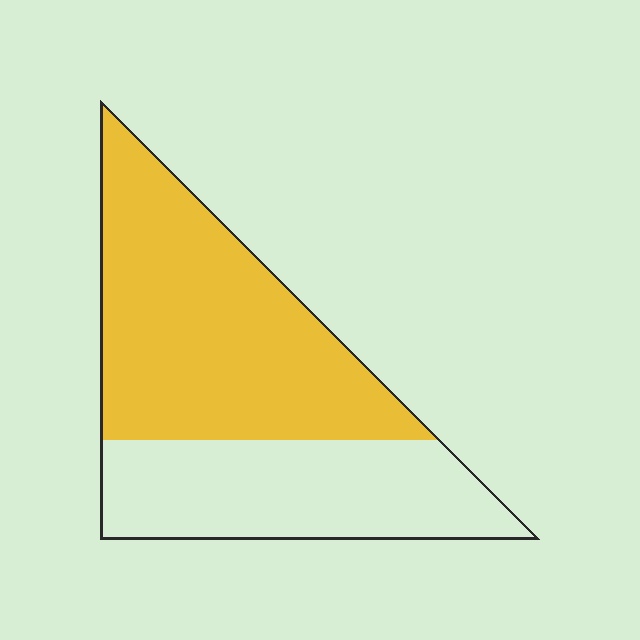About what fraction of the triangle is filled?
About three fifths (3/5).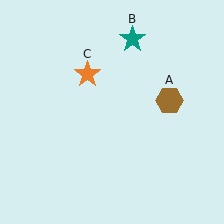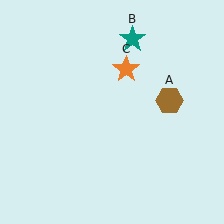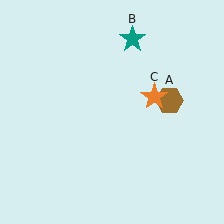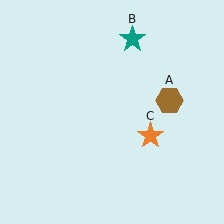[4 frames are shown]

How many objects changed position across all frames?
1 object changed position: orange star (object C).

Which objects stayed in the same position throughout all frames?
Brown hexagon (object A) and teal star (object B) remained stationary.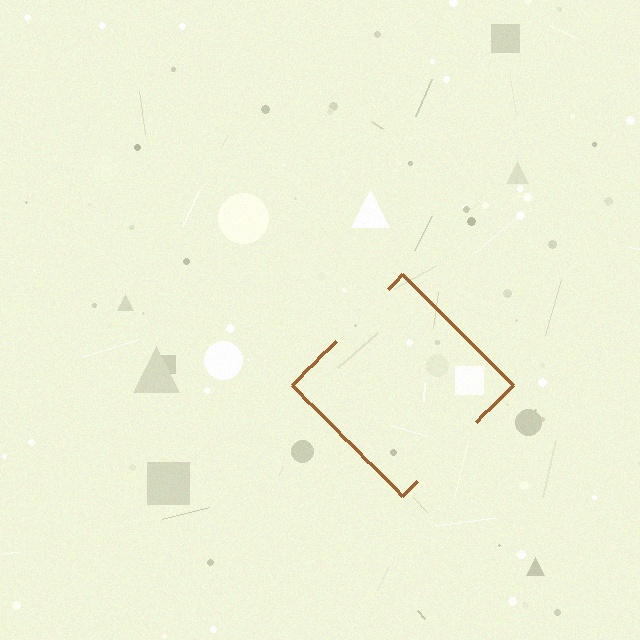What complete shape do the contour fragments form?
The contour fragments form a diamond.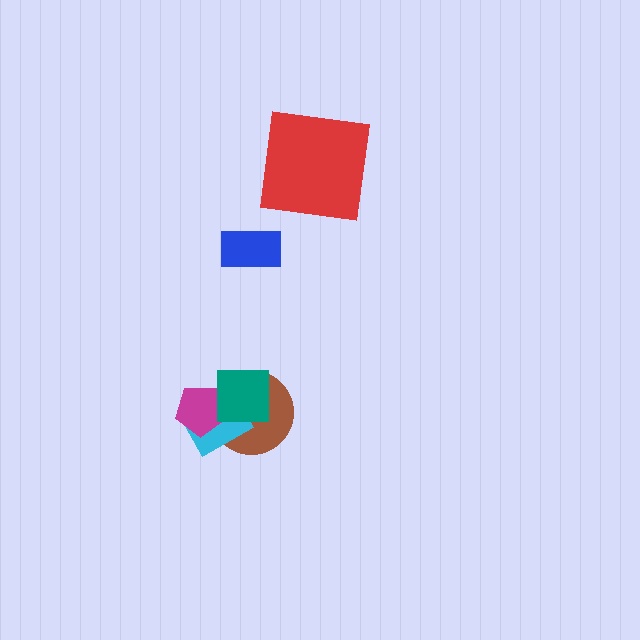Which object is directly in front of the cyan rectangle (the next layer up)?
The magenta pentagon is directly in front of the cyan rectangle.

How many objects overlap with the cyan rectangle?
3 objects overlap with the cyan rectangle.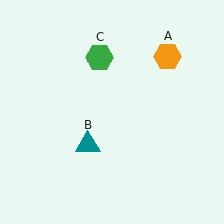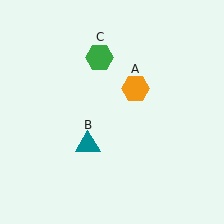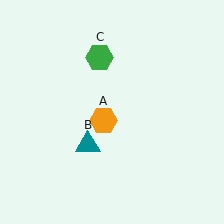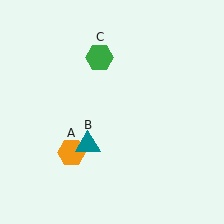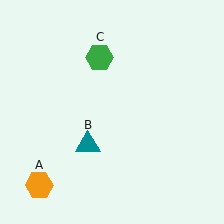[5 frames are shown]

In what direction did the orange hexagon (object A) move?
The orange hexagon (object A) moved down and to the left.